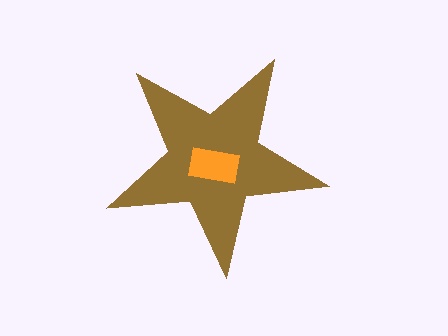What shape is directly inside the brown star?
The orange rectangle.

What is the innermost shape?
The orange rectangle.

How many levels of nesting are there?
2.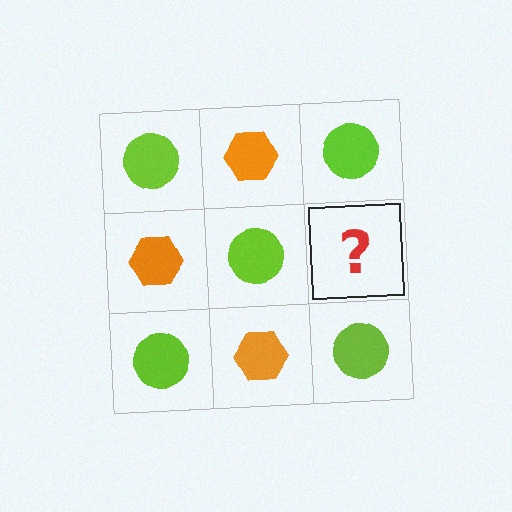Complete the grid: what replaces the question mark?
The question mark should be replaced with an orange hexagon.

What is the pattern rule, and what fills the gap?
The rule is that it alternates lime circle and orange hexagon in a checkerboard pattern. The gap should be filled with an orange hexagon.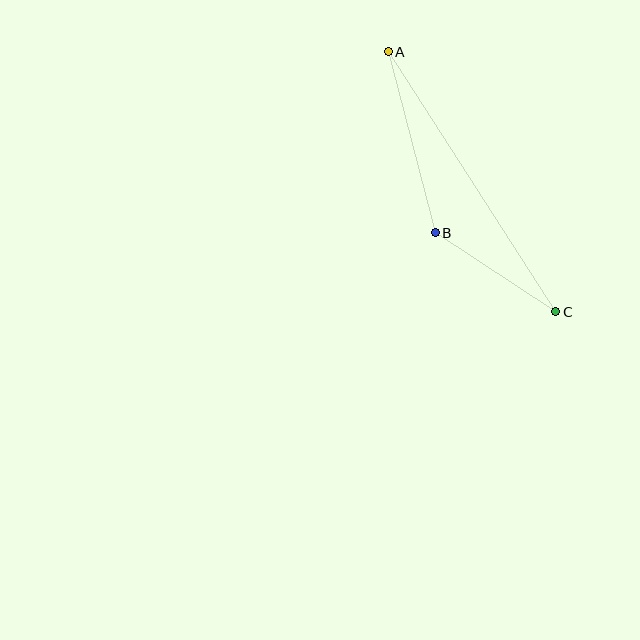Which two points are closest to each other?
Points B and C are closest to each other.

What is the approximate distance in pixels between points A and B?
The distance between A and B is approximately 187 pixels.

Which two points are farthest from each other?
Points A and C are farthest from each other.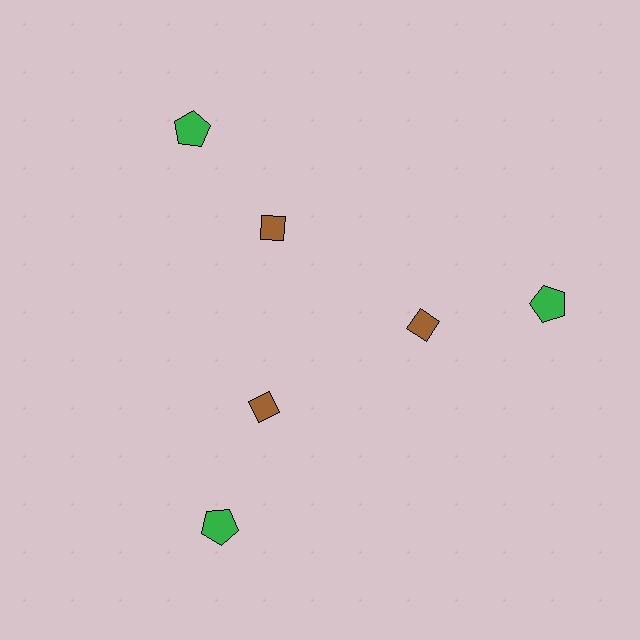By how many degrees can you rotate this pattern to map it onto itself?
The pattern maps onto itself every 120 degrees of rotation.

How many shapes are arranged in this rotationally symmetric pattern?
There are 6 shapes, arranged in 3 groups of 2.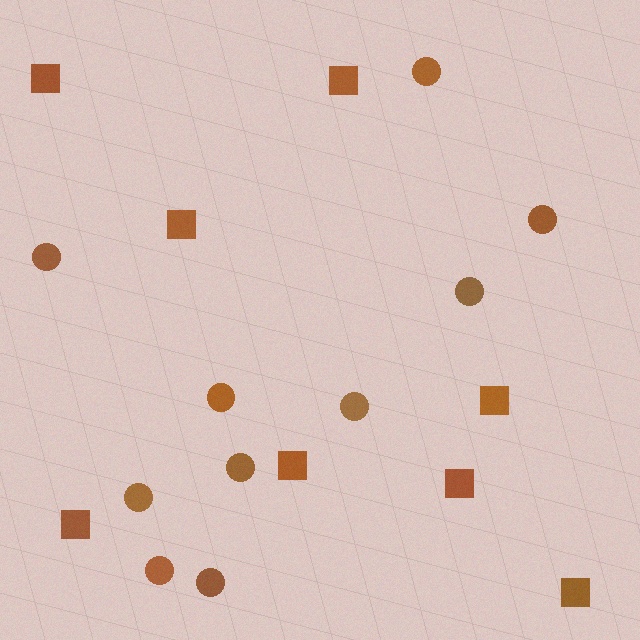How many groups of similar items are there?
There are 2 groups: one group of squares (8) and one group of circles (10).